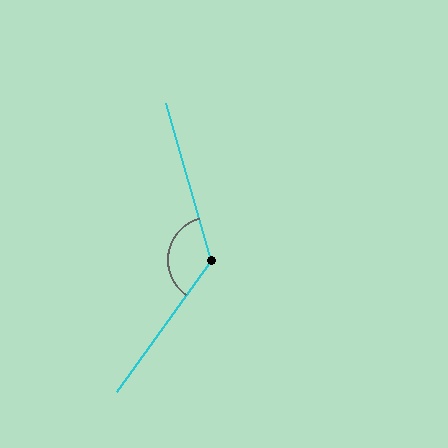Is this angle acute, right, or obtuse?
It is obtuse.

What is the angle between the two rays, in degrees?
Approximately 129 degrees.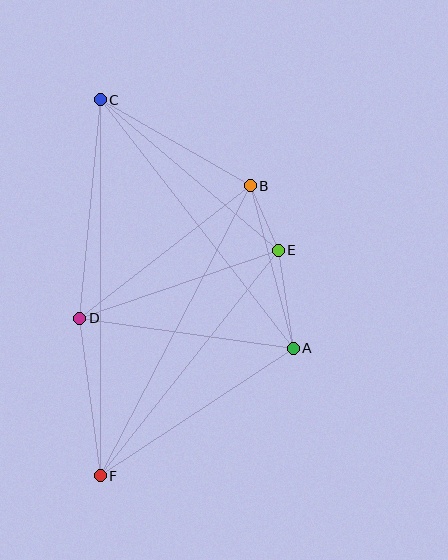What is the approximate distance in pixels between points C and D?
The distance between C and D is approximately 219 pixels.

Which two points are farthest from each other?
Points C and F are farthest from each other.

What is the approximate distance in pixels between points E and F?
The distance between E and F is approximately 287 pixels.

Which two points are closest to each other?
Points B and E are closest to each other.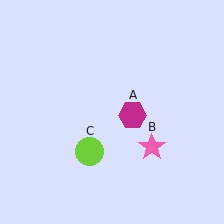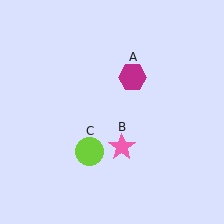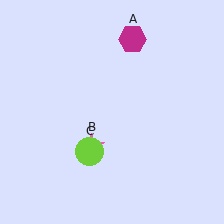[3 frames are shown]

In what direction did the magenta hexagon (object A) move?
The magenta hexagon (object A) moved up.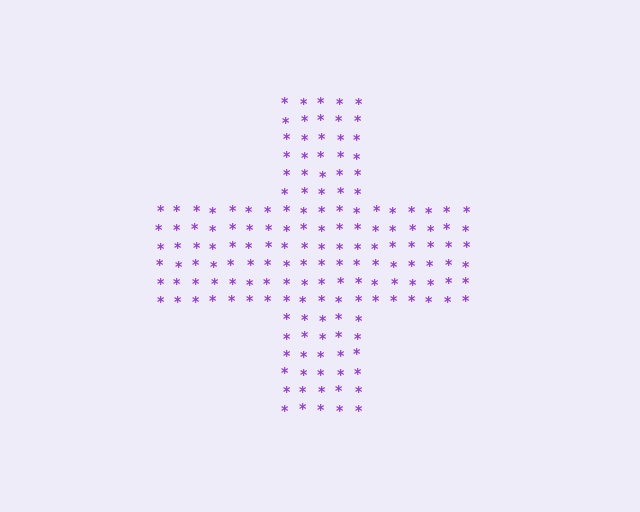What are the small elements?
The small elements are asterisks.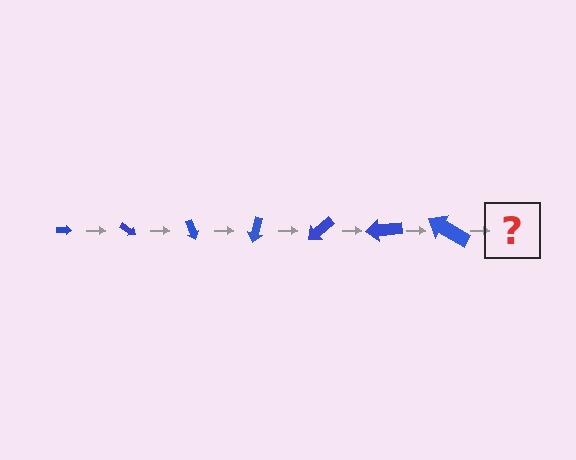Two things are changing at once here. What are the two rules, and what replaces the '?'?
The two rules are that the arrow grows larger each step and it rotates 35 degrees each step. The '?' should be an arrow, larger than the previous one and rotated 245 degrees from the start.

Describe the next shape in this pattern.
It should be an arrow, larger than the previous one and rotated 245 degrees from the start.